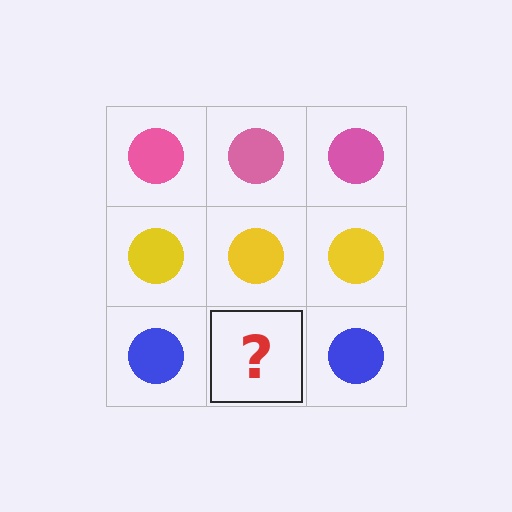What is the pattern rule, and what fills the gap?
The rule is that each row has a consistent color. The gap should be filled with a blue circle.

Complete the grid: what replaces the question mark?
The question mark should be replaced with a blue circle.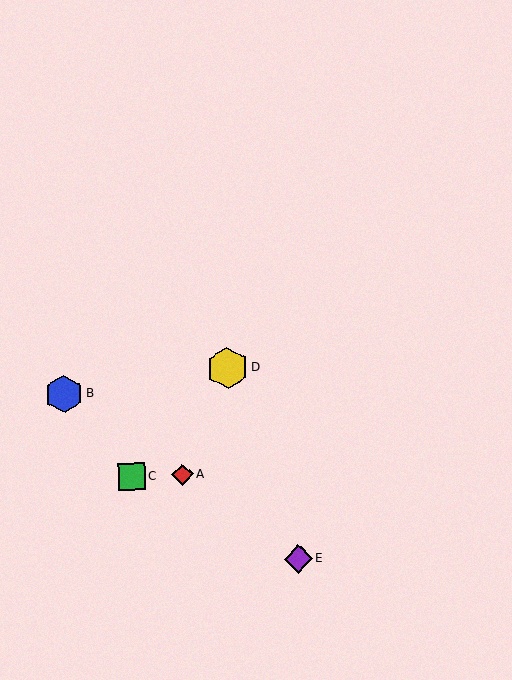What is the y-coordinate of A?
Object A is at y≈475.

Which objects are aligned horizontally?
Objects A, C are aligned horizontally.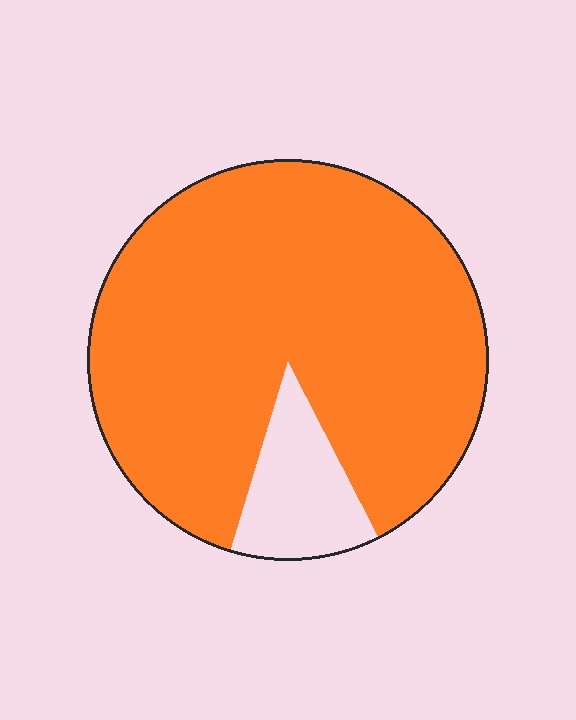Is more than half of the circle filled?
Yes.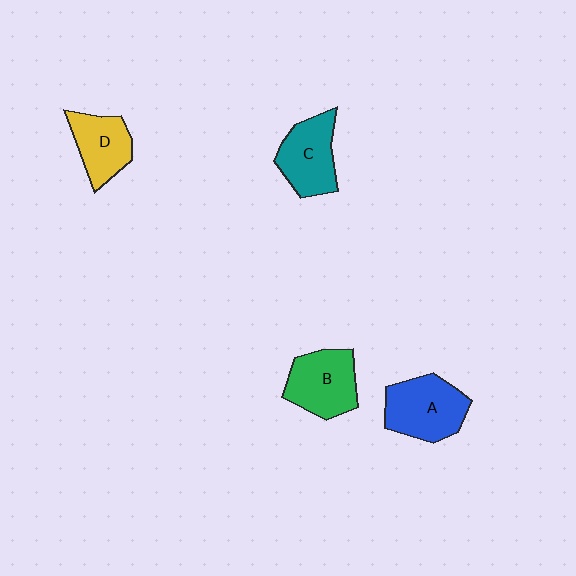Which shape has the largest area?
Shape A (blue).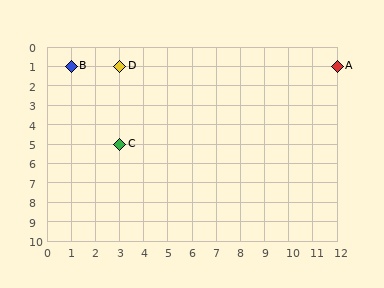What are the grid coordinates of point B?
Point B is at grid coordinates (1, 1).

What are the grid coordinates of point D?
Point D is at grid coordinates (3, 1).